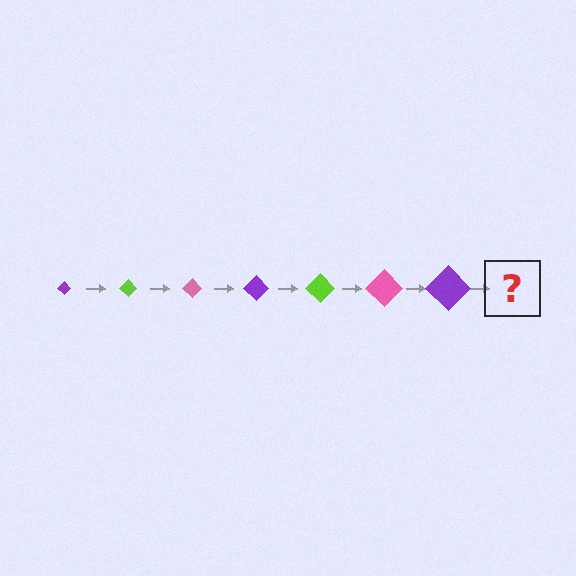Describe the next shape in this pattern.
It should be a lime diamond, larger than the previous one.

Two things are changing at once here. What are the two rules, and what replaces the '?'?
The two rules are that the diamond grows larger each step and the color cycles through purple, lime, and pink. The '?' should be a lime diamond, larger than the previous one.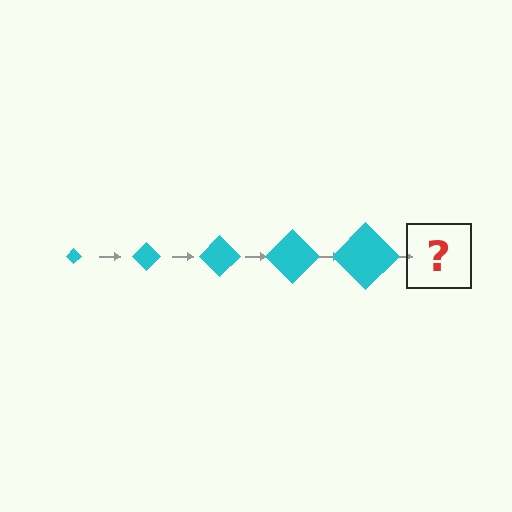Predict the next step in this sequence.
The next step is a cyan diamond, larger than the previous one.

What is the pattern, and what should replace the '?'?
The pattern is that the diamond gets progressively larger each step. The '?' should be a cyan diamond, larger than the previous one.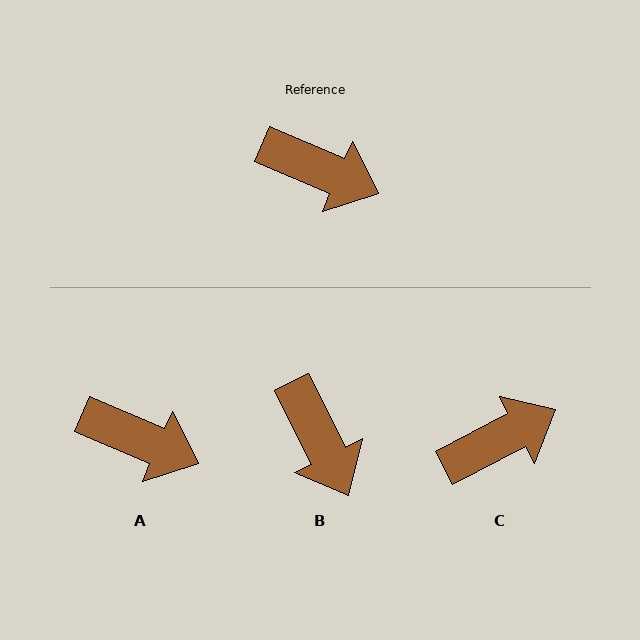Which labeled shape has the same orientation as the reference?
A.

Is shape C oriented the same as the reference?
No, it is off by about 51 degrees.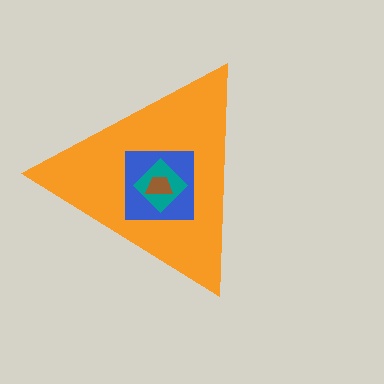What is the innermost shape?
The brown trapezoid.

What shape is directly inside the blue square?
The teal diamond.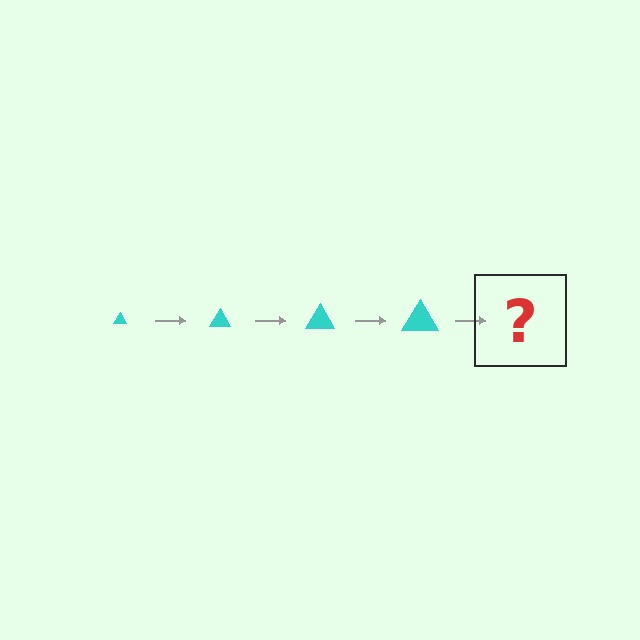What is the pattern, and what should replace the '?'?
The pattern is that the triangle gets progressively larger each step. The '?' should be a cyan triangle, larger than the previous one.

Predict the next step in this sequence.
The next step is a cyan triangle, larger than the previous one.